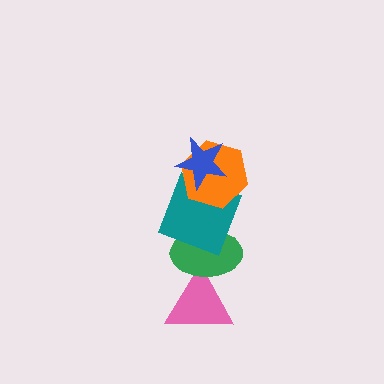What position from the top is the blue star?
The blue star is 1st from the top.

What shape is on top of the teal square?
The orange hexagon is on top of the teal square.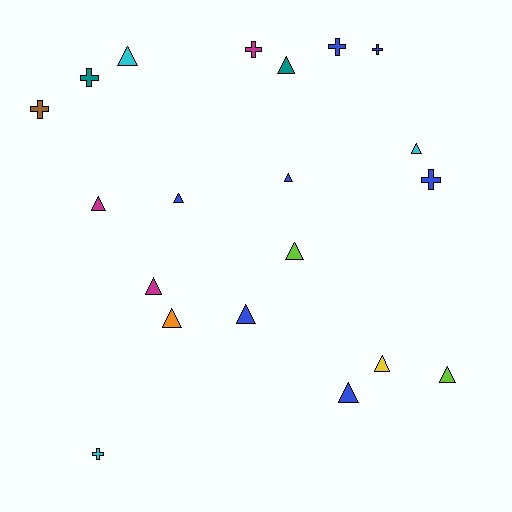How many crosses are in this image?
There are 7 crosses.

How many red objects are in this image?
There are no red objects.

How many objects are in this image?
There are 20 objects.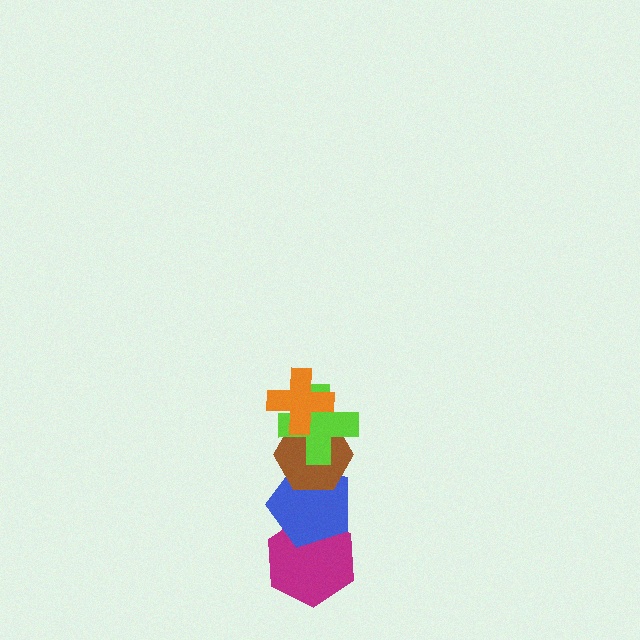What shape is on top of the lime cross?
The orange cross is on top of the lime cross.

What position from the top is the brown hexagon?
The brown hexagon is 3rd from the top.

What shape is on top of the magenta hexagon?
The blue pentagon is on top of the magenta hexagon.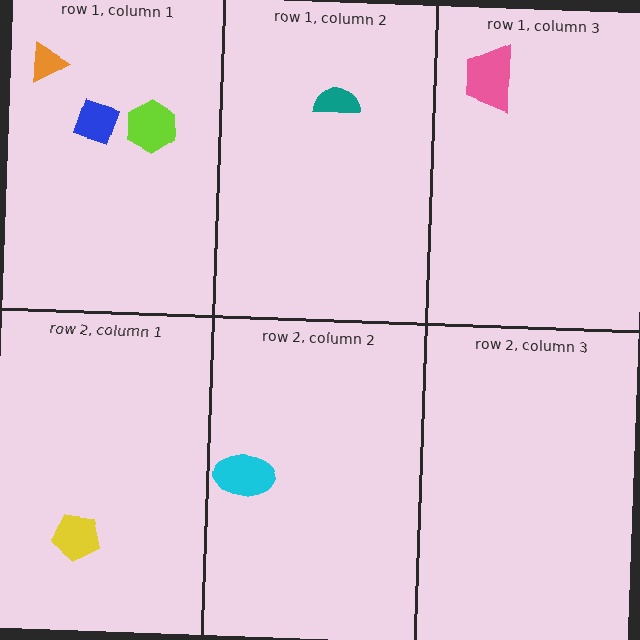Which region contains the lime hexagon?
The row 1, column 1 region.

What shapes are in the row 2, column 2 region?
The cyan ellipse.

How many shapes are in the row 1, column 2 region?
1.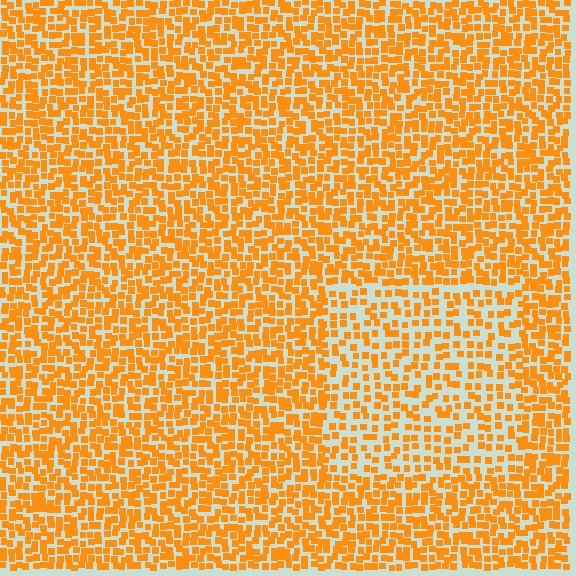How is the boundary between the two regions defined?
The boundary is defined by a change in element density (approximately 1.7x ratio). All elements are the same color, size, and shape.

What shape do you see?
I see a rectangle.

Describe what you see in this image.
The image contains small orange elements arranged at two different densities. A rectangle-shaped region is visible where the elements are less densely packed than the surrounding area.